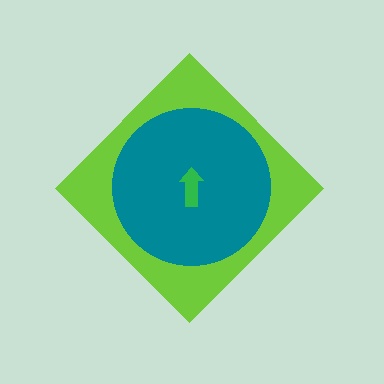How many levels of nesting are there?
3.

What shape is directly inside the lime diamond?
The teal circle.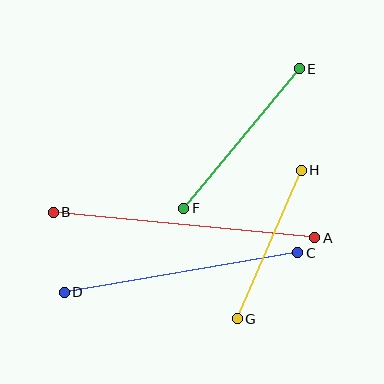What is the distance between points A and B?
The distance is approximately 263 pixels.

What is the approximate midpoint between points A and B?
The midpoint is at approximately (184, 225) pixels.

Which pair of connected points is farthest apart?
Points A and B are farthest apart.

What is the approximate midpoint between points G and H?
The midpoint is at approximately (269, 245) pixels.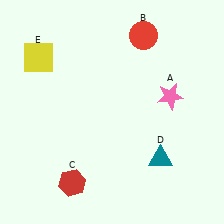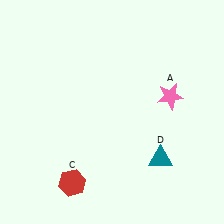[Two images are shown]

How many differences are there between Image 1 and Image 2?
There are 2 differences between the two images.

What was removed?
The red circle (B), the yellow square (E) were removed in Image 2.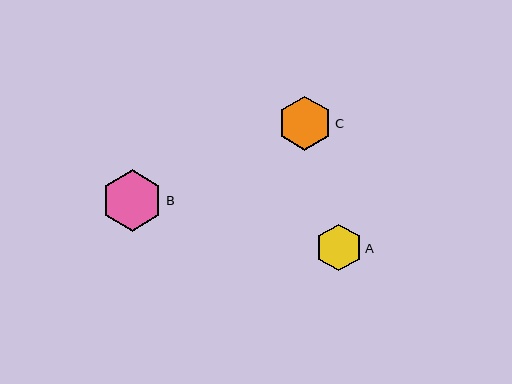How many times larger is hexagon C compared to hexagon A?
Hexagon C is approximately 1.2 times the size of hexagon A.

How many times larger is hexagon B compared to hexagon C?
Hexagon B is approximately 1.1 times the size of hexagon C.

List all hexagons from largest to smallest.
From largest to smallest: B, C, A.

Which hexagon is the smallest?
Hexagon A is the smallest with a size of approximately 47 pixels.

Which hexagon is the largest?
Hexagon B is the largest with a size of approximately 62 pixels.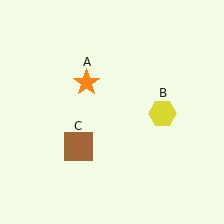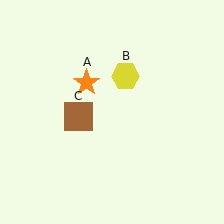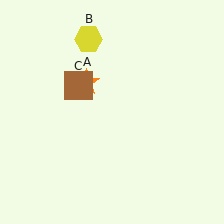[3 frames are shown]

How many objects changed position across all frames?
2 objects changed position: yellow hexagon (object B), brown square (object C).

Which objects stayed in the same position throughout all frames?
Orange star (object A) remained stationary.